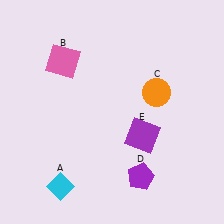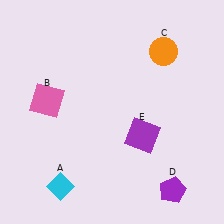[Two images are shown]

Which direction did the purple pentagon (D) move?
The purple pentagon (D) moved right.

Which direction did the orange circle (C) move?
The orange circle (C) moved up.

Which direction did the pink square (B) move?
The pink square (B) moved down.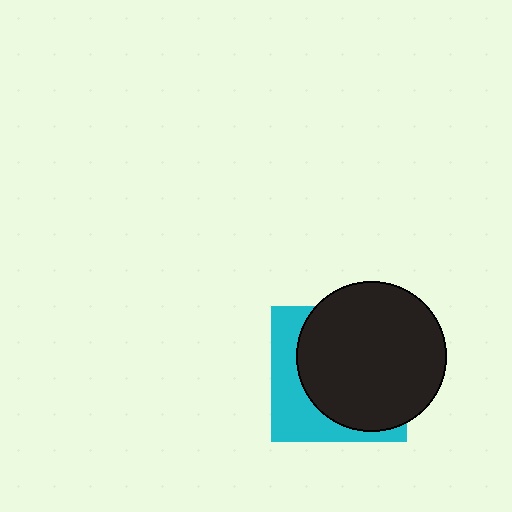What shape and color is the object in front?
The object in front is a black circle.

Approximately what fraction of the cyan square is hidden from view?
Roughly 67% of the cyan square is hidden behind the black circle.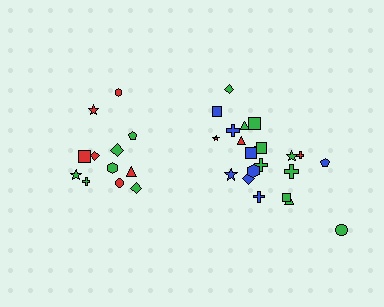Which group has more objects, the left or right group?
The right group.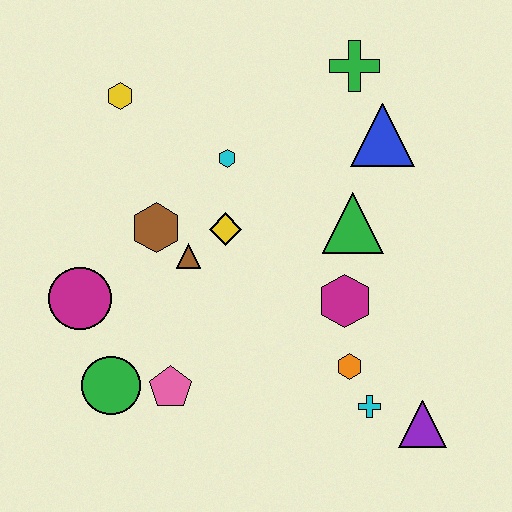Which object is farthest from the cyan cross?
The yellow hexagon is farthest from the cyan cross.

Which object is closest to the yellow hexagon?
The cyan hexagon is closest to the yellow hexagon.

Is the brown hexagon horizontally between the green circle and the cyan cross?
Yes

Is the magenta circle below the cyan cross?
No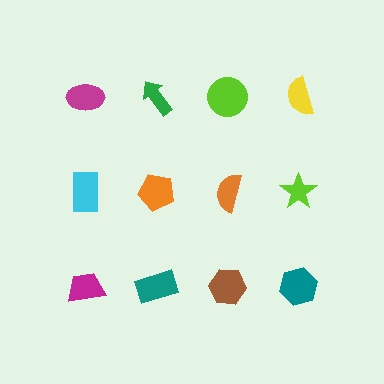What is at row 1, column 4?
A yellow semicircle.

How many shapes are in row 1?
4 shapes.